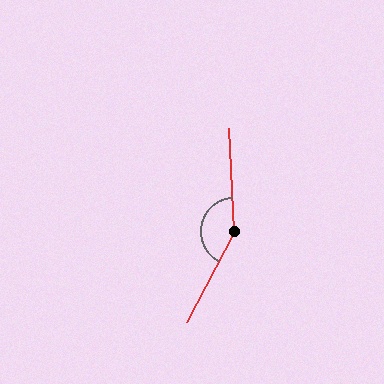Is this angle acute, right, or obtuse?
It is obtuse.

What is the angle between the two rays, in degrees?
Approximately 149 degrees.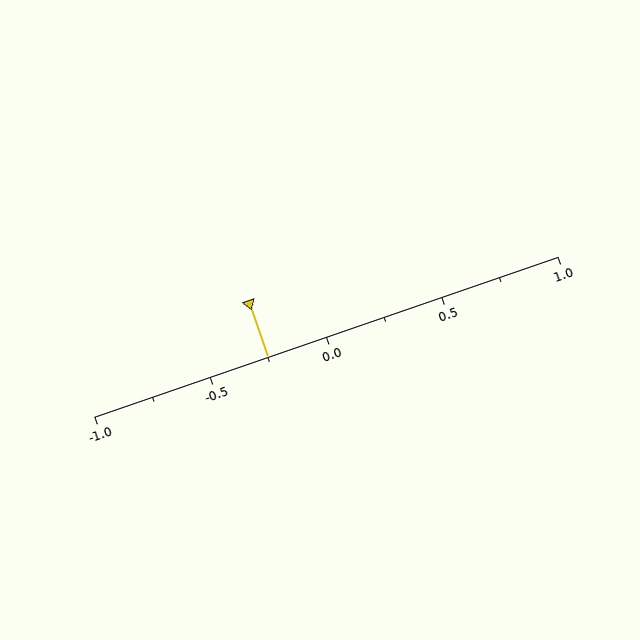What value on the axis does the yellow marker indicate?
The marker indicates approximately -0.25.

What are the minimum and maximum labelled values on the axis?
The axis runs from -1.0 to 1.0.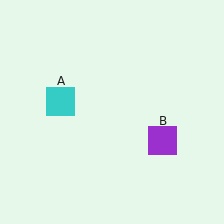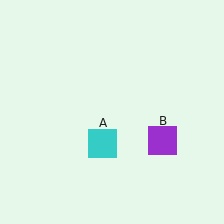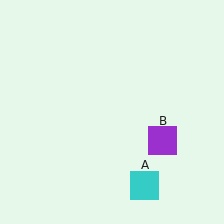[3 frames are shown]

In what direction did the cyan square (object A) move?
The cyan square (object A) moved down and to the right.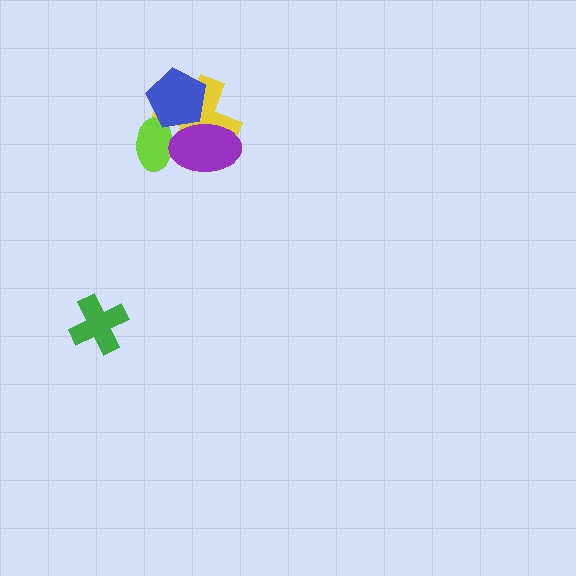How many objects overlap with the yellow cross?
3 objects overlap with the yellow cross.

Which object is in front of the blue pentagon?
The purple ellipse is in front of the blue pentagon.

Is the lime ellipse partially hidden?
Yes, it is partially covered by another shape.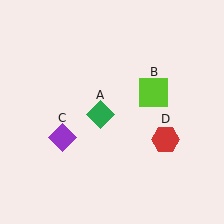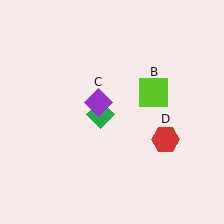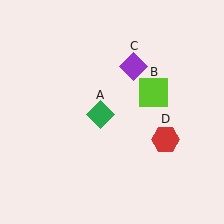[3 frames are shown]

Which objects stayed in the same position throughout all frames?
Green diamond (object A) and lime square (object B) and red hexagon (object D) remained stationary.